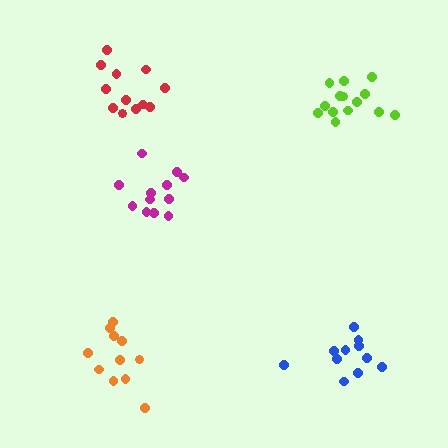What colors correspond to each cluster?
The clusters are colored: magenta, red, orange, lime, blue.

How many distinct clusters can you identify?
There are 5 distinct clusters.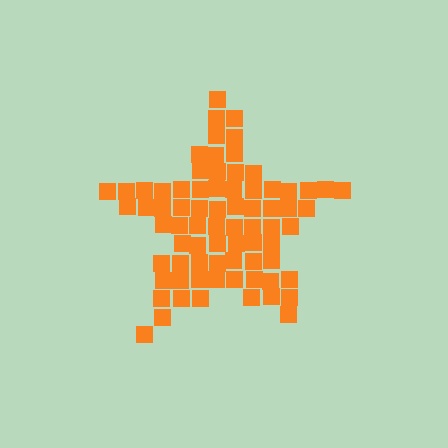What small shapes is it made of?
It is made of small squares.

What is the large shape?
The large shape is a star.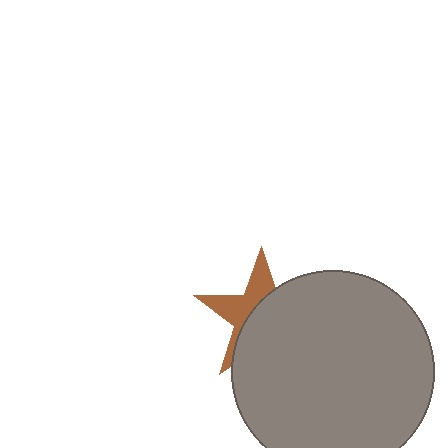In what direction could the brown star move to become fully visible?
The brown star could move toward the upper-left. That would shift it out from behind the gray circle entirely.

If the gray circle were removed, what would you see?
You would see the complete brown star.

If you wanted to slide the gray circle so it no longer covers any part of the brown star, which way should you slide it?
Slide it toward the lower-right — that is the most direct way to separate the two shapes.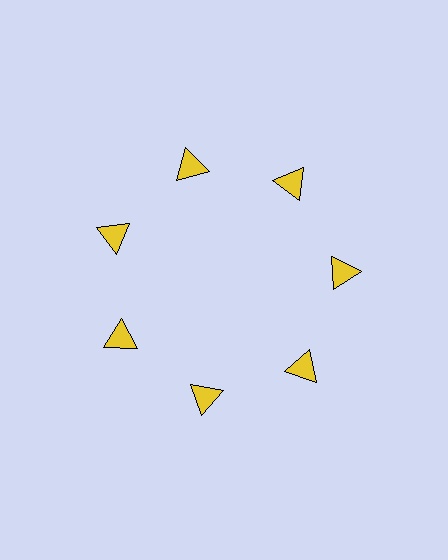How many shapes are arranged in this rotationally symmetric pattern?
There are 7 shapes, arranged in 7 groups of 1.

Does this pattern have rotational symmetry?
Yes, this pattern has 7-fold rotational symmetry. It looks the same after rotating 51 degrees around the center.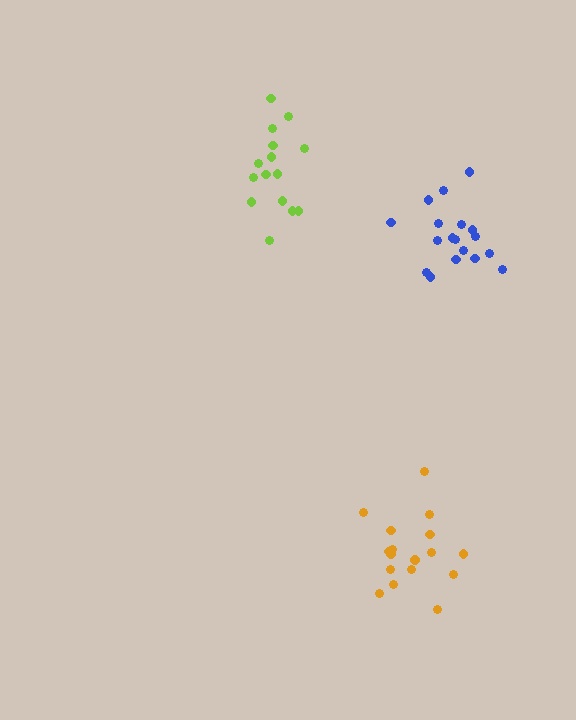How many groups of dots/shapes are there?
There are 3 groups.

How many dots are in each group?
Group 1: 17 dots, Group 2: 18 dots, Group 3: 15 dots (50 total).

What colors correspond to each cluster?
The clusters are colored: orange, blue, lime.